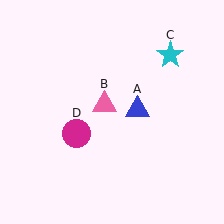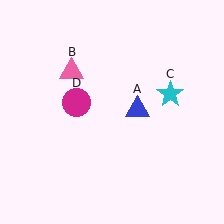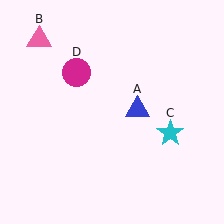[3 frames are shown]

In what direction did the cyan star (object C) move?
The cyan star (object C) moved down.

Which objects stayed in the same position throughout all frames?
Blue triangle (object A) remained stationary.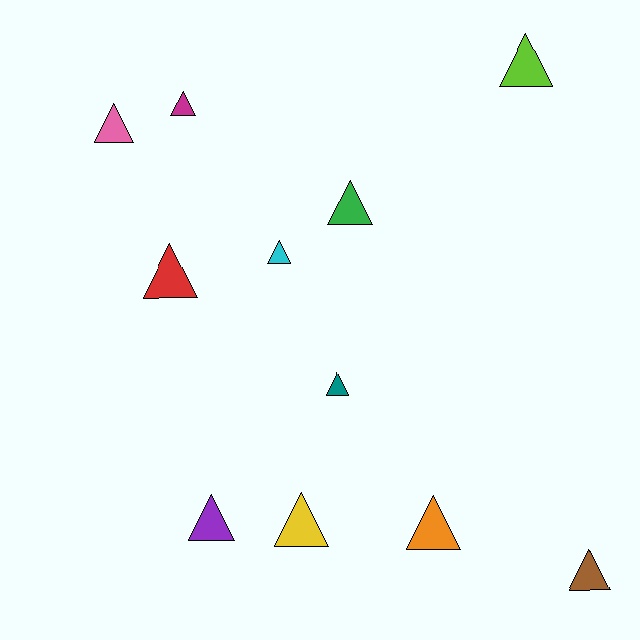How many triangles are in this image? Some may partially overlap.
There are 11 triangles.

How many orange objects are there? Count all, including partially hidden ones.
There is 1 orange object.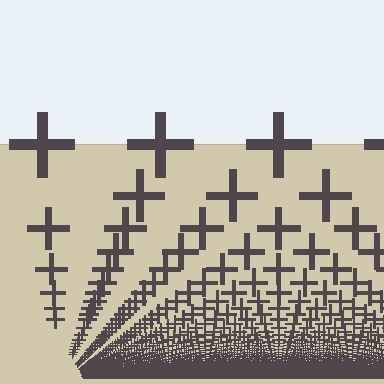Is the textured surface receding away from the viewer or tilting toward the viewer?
The surface appears to tilt toward the viewer. Texture elements get larger and sparser toward the top.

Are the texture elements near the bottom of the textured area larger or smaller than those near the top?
Smaller. The gradient is inverted — elements near the bottom are smaller and denser.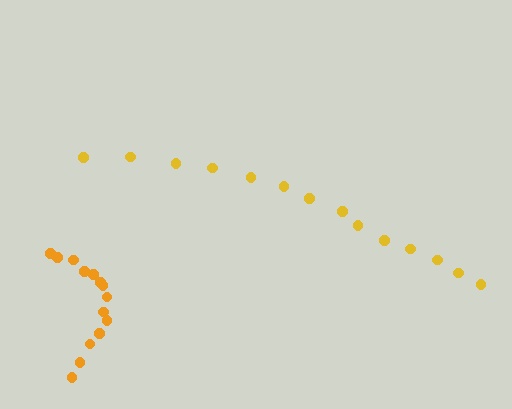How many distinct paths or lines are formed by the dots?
There are 2 distinct paths.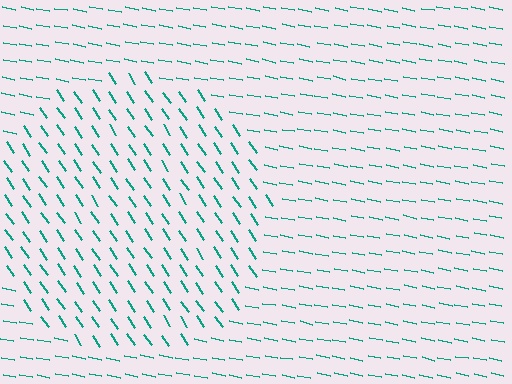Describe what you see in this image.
The image is filled with small teal line segments. A circle region in the image has lines oriented differently from the surrounding lines, creating a visible texture boundary.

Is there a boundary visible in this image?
Yes, there is a texture boundary formed by a change in line orientation.